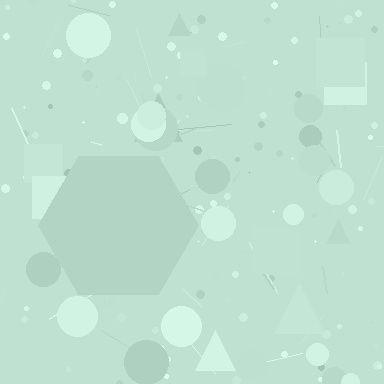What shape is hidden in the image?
A hexagon is hidden in the image.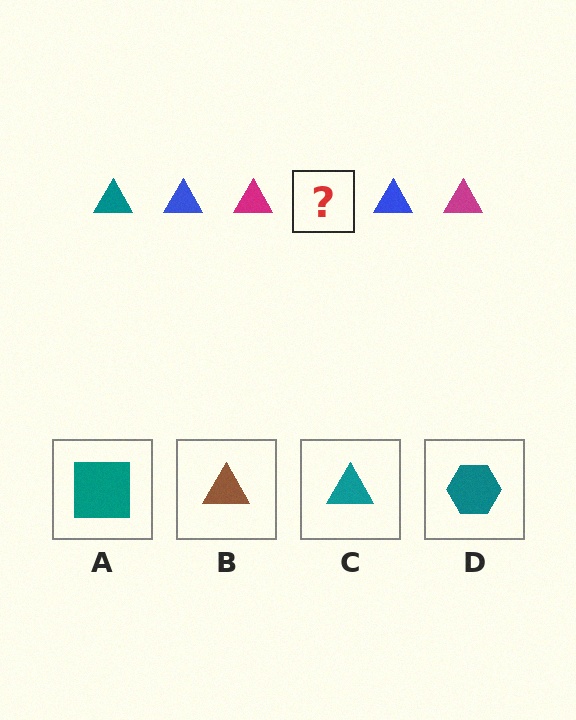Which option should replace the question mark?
Option C.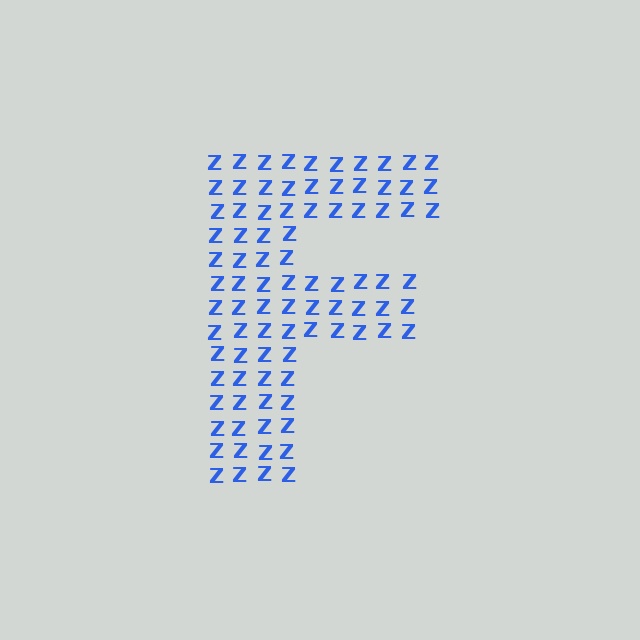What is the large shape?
The large shape is the letter F.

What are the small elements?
The small elements are letter Z's.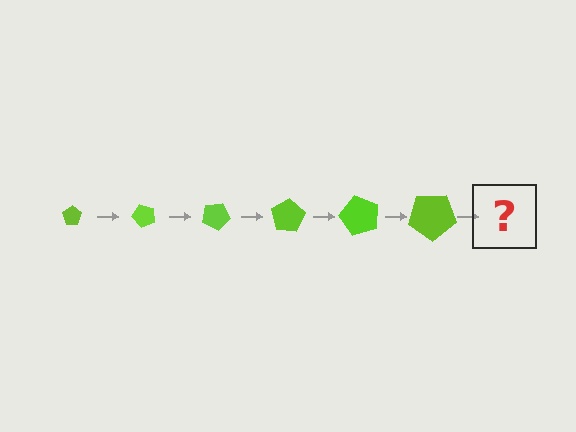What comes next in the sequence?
The next element should be a pentagon, larger than the previous one and rotated 300 degrees from the start.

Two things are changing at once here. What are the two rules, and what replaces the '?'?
The two rules are that the pentagon grows larger each step and it rotates 50 degrees each step. The '?' should be a pentagon, larger than the previous one and rotated 300 degrees from the start.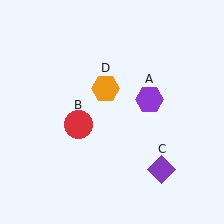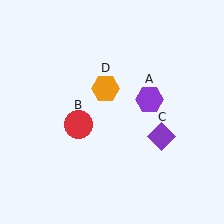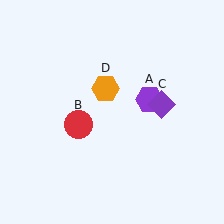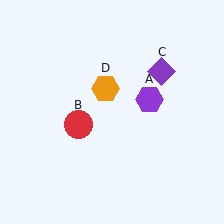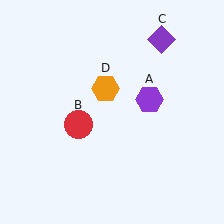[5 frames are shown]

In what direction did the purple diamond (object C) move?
The purple diamond (object C) moved up.